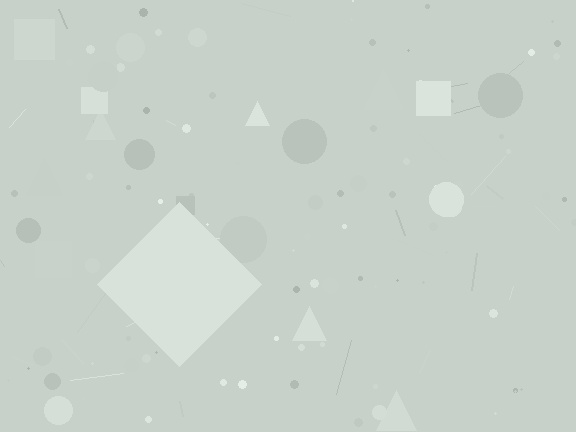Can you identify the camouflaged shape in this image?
The camouflaged shape is a diamond.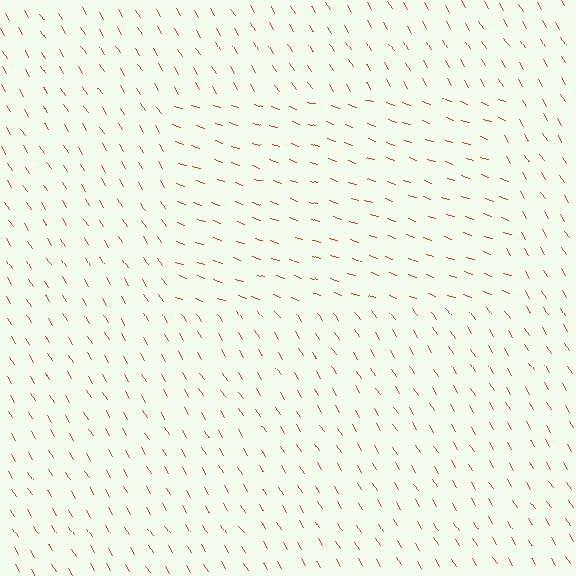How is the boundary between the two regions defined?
The boundary is defined purely by a change in line orientation (approximately 39 degrees difference). All lines are the same color and thickness.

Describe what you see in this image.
The image is filled with small red line segments. A rectangle region in the image has lines oriented differently from the surrounding lines, creating a visible texture boundary.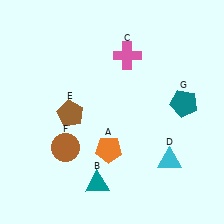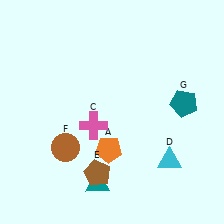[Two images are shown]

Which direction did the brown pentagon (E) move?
The brown pentagon (E) moved down.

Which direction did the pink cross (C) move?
The pink cross (C) moved down.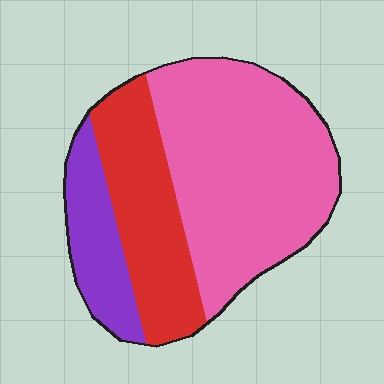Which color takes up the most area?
Pink, at roughly 55%.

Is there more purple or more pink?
Pink.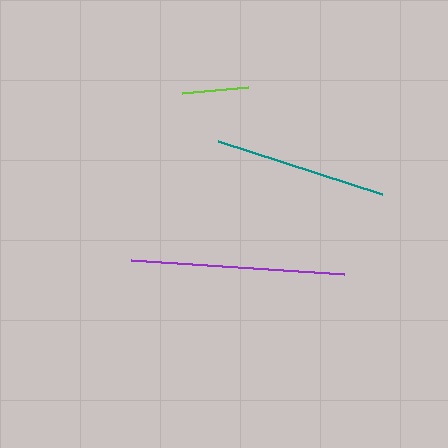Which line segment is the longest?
The purple line is the longest at approximately 213 pixels.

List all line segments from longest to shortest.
From longest to shortest: purple, teal, lime.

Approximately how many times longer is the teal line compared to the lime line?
The teal line is approximately 2.6 times the length of the lime line.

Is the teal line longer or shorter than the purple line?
The purple line is longer than the teal line.